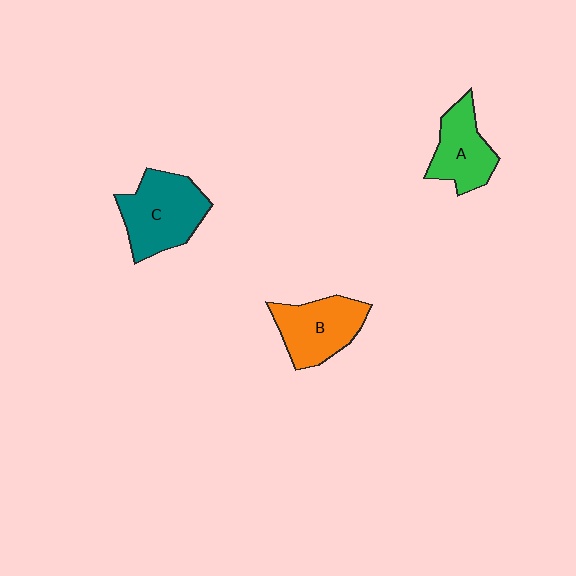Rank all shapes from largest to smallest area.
From largest to smallest: C (teal), B (orange), A (green).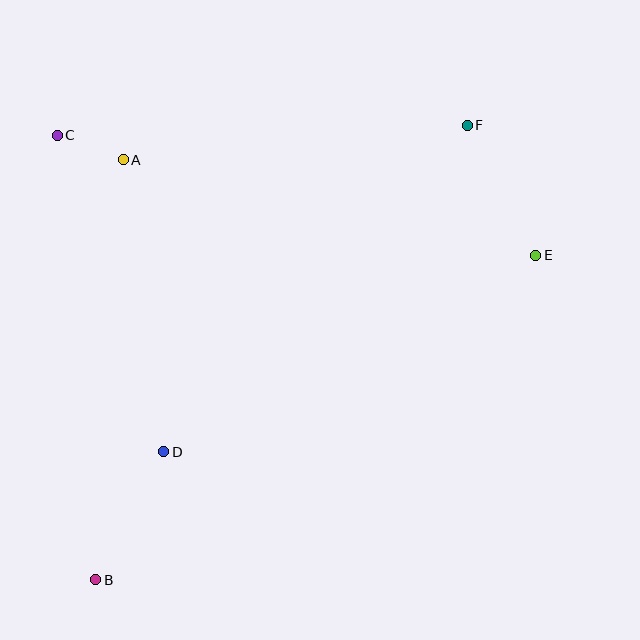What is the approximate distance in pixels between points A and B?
The distance between A and B is approximately 421 pixels.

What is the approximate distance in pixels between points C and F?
The distance between C and F is approximately 410 pixels.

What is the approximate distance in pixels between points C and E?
The distance between C and E is approximately 493 pixels.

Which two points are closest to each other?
Points A and C are closest to each other.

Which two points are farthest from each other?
Points B and F are farthest from each other.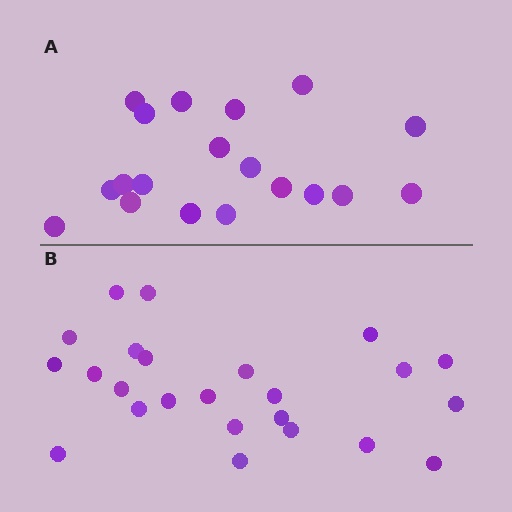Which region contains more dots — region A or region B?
Region B (the bottom region) has more dots.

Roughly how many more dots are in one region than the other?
Region B has about 5 more dots than region A.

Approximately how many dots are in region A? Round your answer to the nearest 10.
About 20 dots. (The exact count is 19, which rounds to 20.)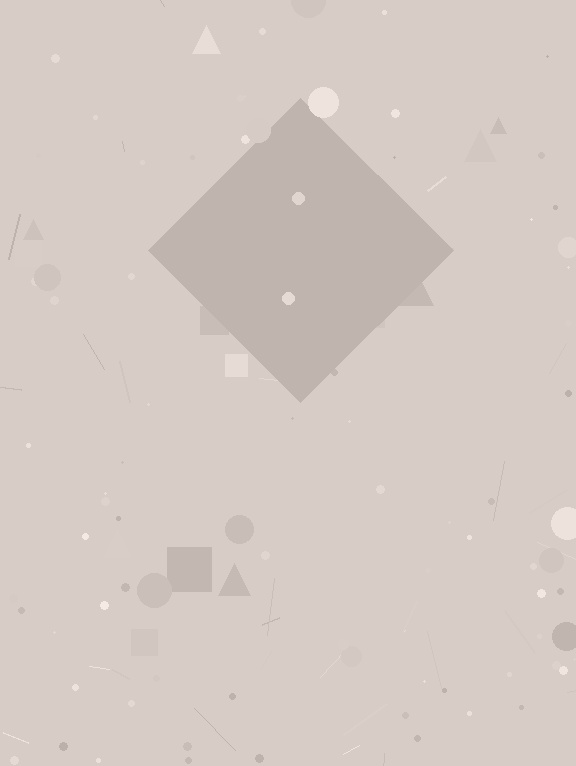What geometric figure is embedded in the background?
A diamond is embedded in the background.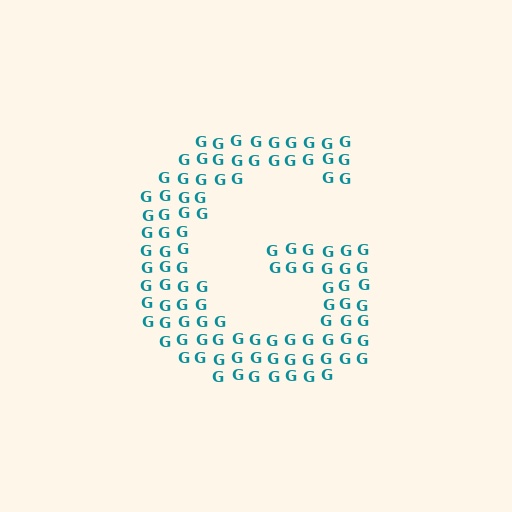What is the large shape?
The large shape is the letter G.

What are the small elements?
The small elements are letter G's.